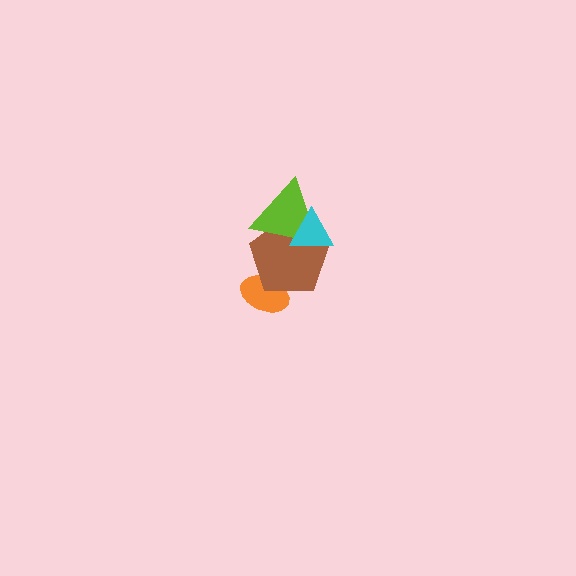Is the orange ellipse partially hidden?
Yes, it is partially covered by another shape.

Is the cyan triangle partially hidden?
No, no other shape covers it.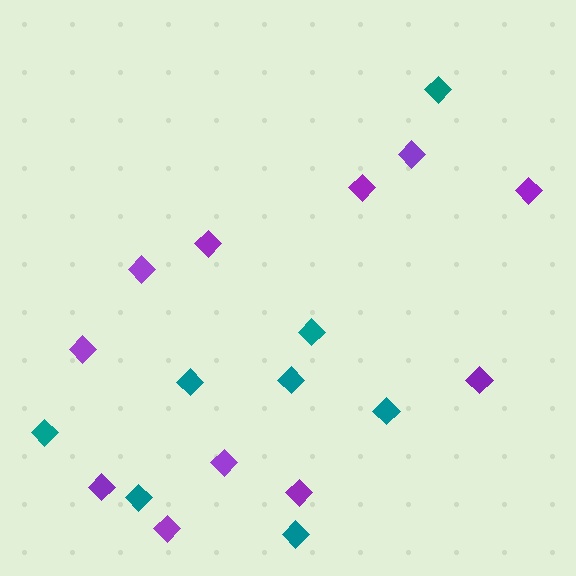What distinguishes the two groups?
There are 2 groups: one group of purple diamonds (11) and one group of teal diamonds (8).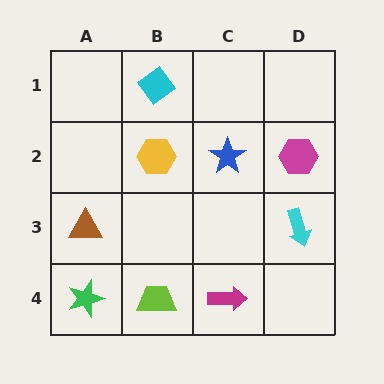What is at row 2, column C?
A blue star.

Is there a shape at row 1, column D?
No, that cell is empty.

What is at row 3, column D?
A cyan arrow.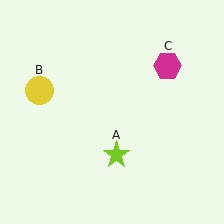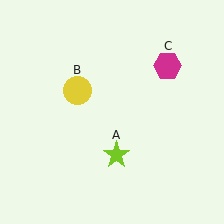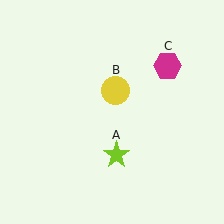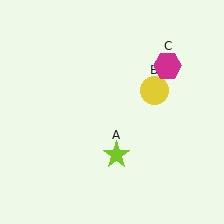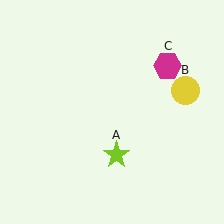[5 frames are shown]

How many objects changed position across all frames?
1 object changed position: yellow circle (object B).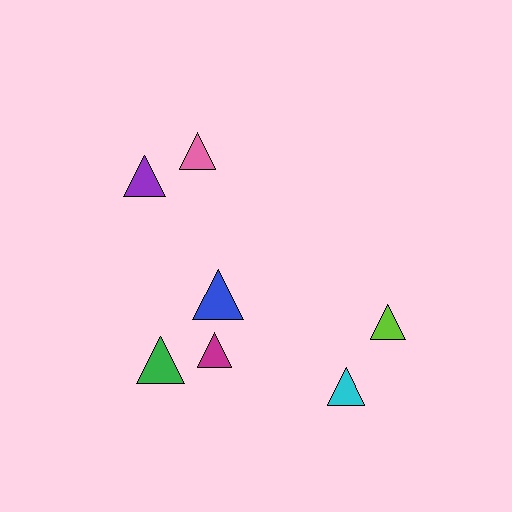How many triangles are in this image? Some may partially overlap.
There are 7 triangles.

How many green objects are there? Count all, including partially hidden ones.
There is 1 green object.